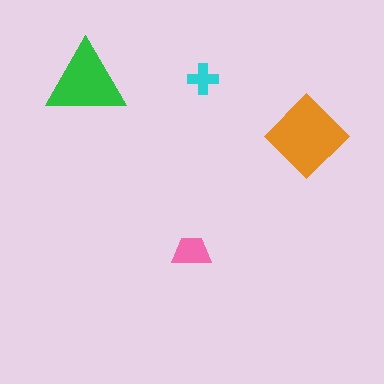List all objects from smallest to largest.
The cyan cross, the pink trapezoid, the green triangle, the orange diamond.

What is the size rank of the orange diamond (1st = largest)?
1st.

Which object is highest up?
The cyan cross is topmost.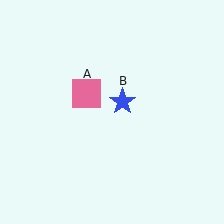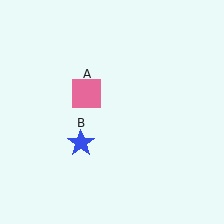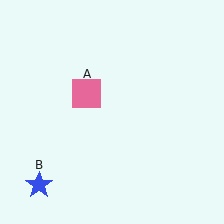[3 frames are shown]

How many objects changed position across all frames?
1 object changed position: blue star (object B).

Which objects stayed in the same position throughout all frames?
Pink square (object A) remained stationary.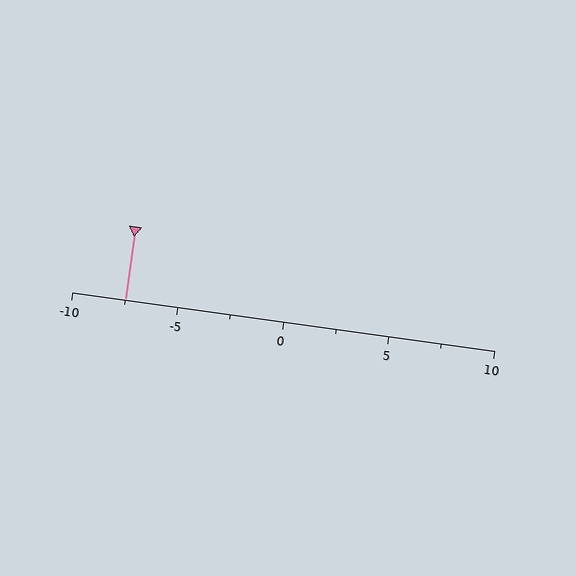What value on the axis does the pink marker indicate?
The marker indicates approximately -7.5.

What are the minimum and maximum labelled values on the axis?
The axis runs from -10 to 10.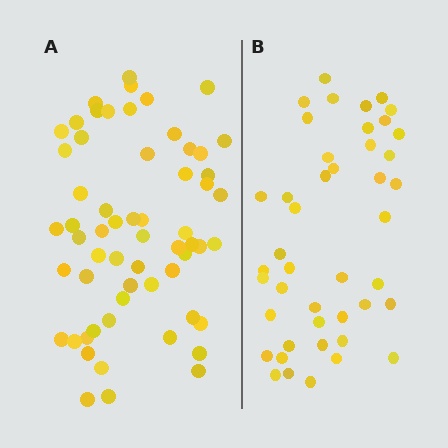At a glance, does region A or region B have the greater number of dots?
Region A (the left region) has more dots.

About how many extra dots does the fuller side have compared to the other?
Region A has approximately 15 more dots than region B.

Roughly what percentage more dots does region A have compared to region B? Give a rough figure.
About 35% more.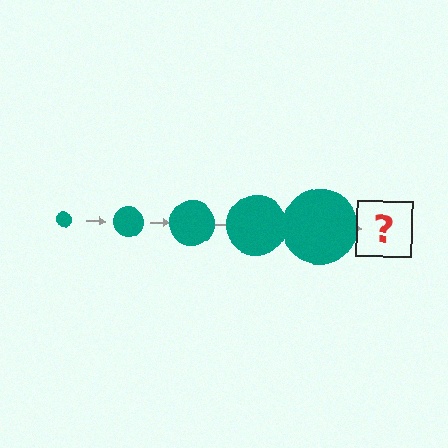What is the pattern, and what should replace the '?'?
The pattern is that the circle gets progressively larger each step. The '?' should be a teal circle, larger than the previous one.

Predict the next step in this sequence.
The next step is a teal circle, larger than the previous one.